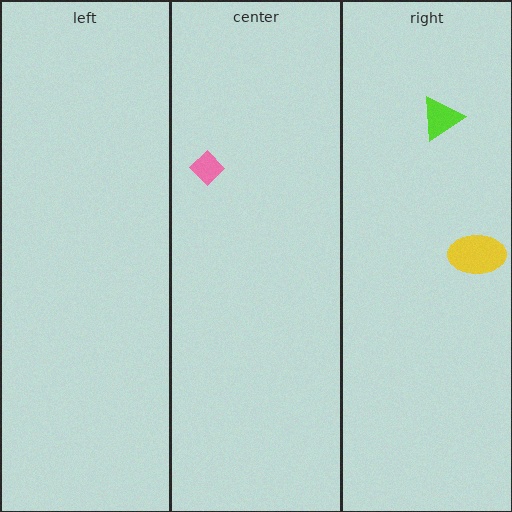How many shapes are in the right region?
2.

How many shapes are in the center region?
1.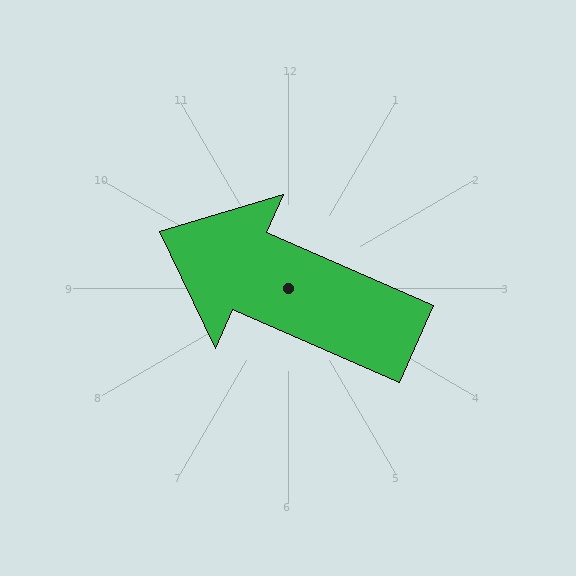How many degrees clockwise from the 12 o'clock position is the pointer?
Approximately 294 degrees.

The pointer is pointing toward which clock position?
Roughly 10 o'clock.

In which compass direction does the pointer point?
Northwest.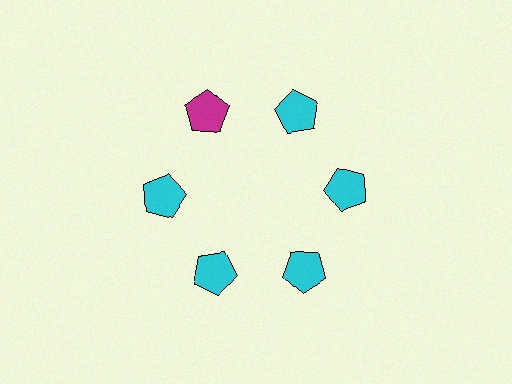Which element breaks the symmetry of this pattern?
The magenta pentagon at roughly the 11 o'clock position breaks the symmetry. All other shapes are cyan pentagons.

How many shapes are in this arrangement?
There are 6 shapes arranged in a ring pattern.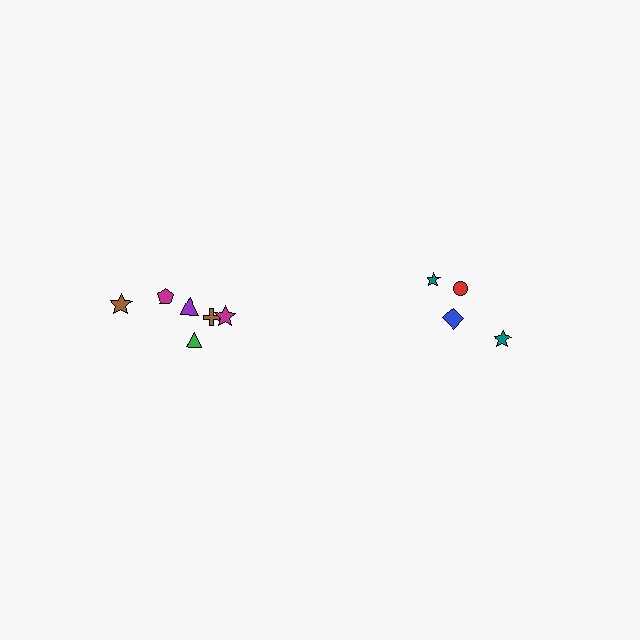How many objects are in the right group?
There are 4 objects.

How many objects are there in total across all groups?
There are 10 objects.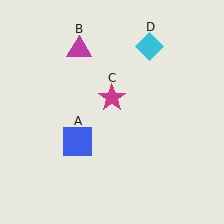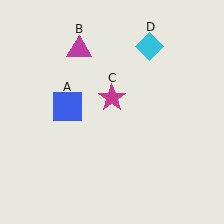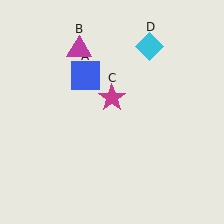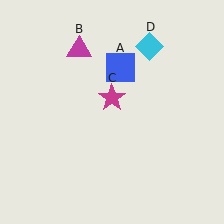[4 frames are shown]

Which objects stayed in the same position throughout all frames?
Magenta triangle (object B) and magenta star (object C) and cyan diamond (object D) remained stationary.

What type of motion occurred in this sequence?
The blue square (object A) rotated clockwise around the center of the scene.